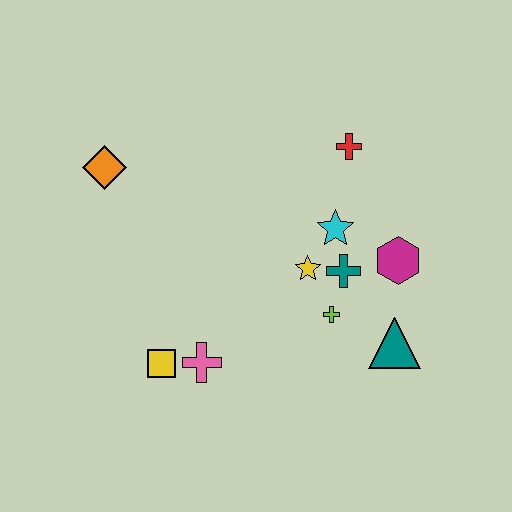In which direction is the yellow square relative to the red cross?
The yellow square is below the red cross.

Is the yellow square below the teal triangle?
Yes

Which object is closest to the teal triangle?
The lime cross is closest to the teal triangle.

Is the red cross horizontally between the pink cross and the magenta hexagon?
Yes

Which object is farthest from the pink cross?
The red cross is farthest from the pink cross.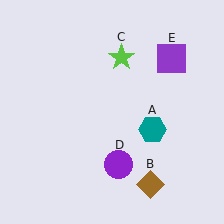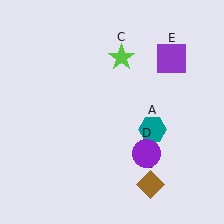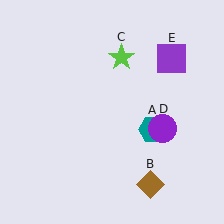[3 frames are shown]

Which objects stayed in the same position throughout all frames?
Teal hexagon (object A) and brown diamond (object B) and lime star (object C) and purple square (object E) remained stationary.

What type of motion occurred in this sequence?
The purple circle (object D) rotated counterclockwise around the center of the scene.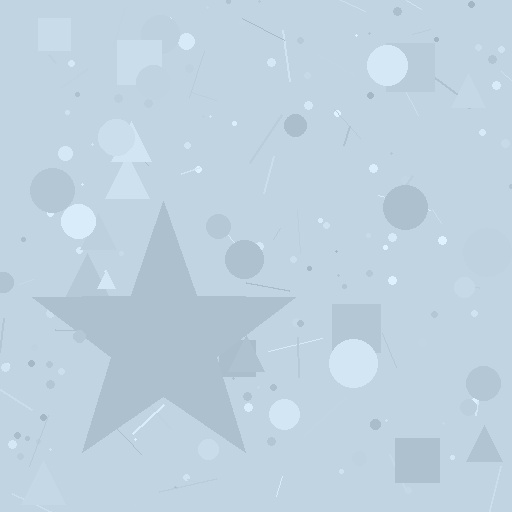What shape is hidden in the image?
A star is hidden in the image.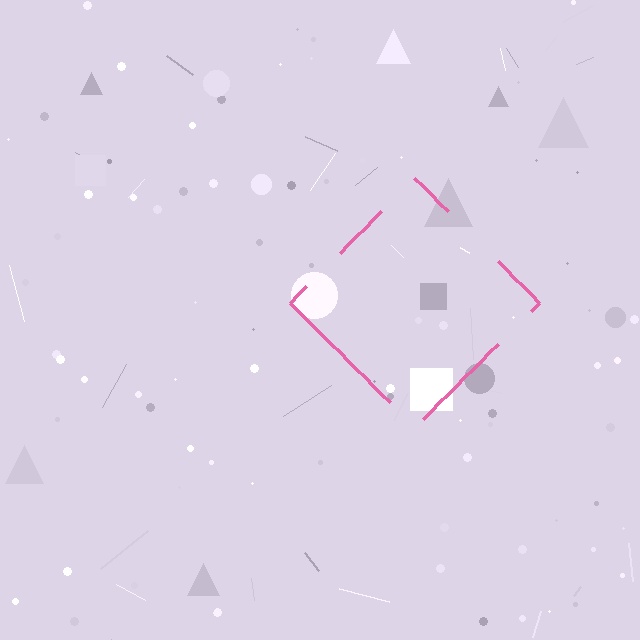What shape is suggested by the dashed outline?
The dashed outline suggests a diamond.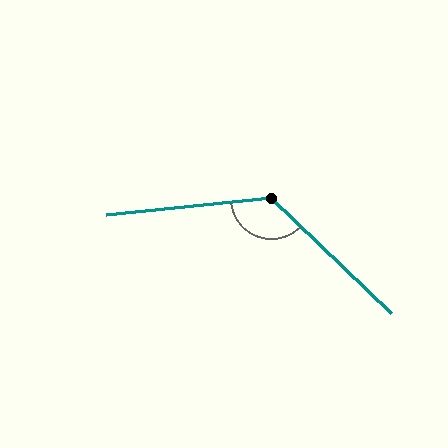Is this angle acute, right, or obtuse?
It is obtuse.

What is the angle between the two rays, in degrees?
Approximately 130 degrees.